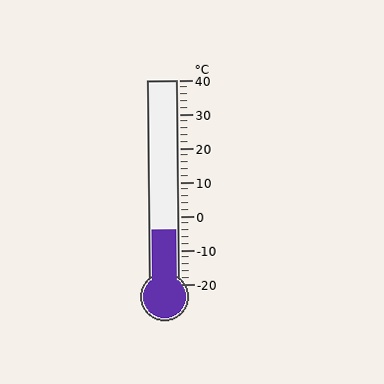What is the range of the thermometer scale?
The thermometer scale ranges from -20°C to 40°C.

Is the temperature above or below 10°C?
The temperature is below 10°C.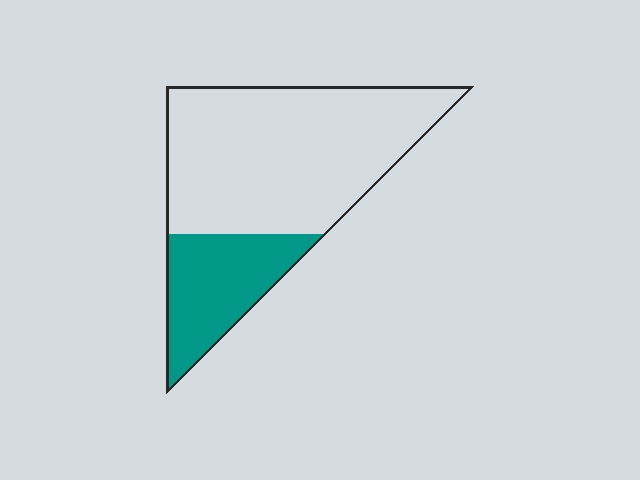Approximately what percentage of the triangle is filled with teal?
Approximately 25%.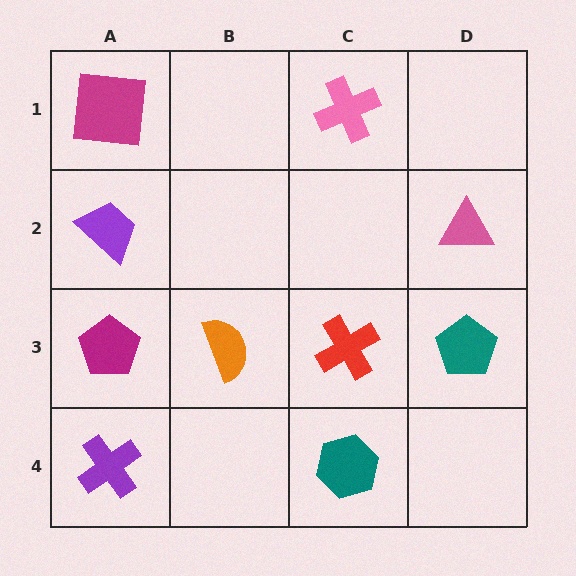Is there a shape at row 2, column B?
No, that cell is empty.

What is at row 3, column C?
A red cross.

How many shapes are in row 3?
4 shapes.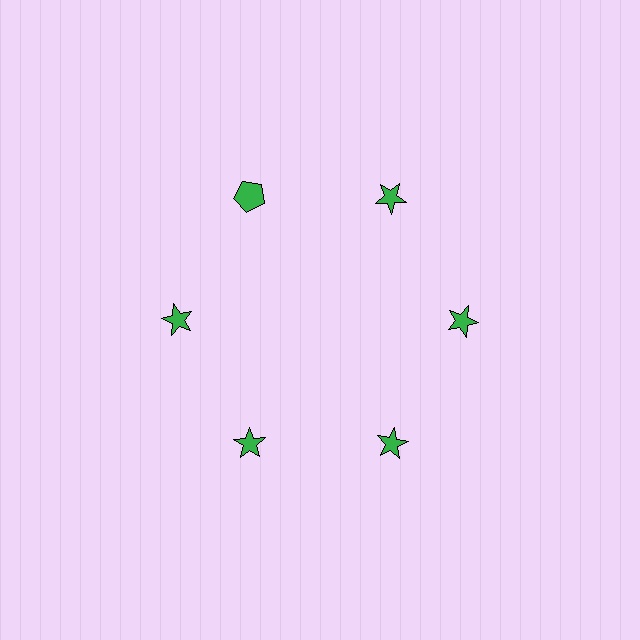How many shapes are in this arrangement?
There are 6 shapes arranged in a ring pattern.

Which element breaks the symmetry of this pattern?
The green pentagon at roughly the 11 o'clock position breaks the symmetry. All other shapes are green stars.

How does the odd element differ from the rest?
It has a different shape: pentagon instead of star.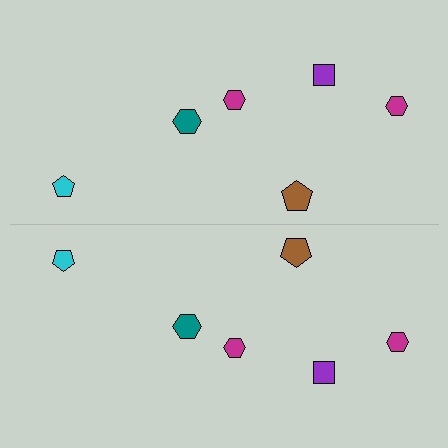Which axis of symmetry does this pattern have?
The pattern has a horizontal axis of symmetry running through the center of the image.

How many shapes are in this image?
There are 12 shapes in this image.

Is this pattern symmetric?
Yes, this pattern has bilateral (reflection) symmetry.